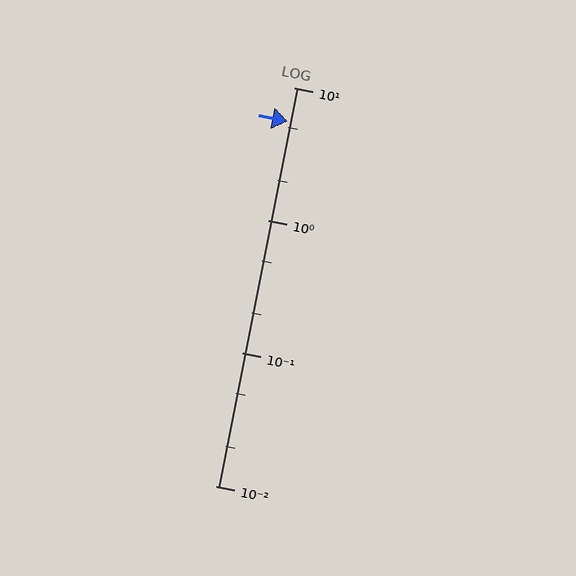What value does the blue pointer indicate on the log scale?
The pointer indicates approximately 5.6.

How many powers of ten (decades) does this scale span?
The scale spans 3 decades, from 0.01 to 10.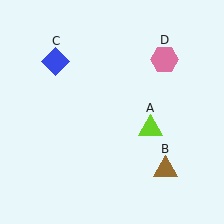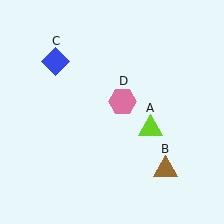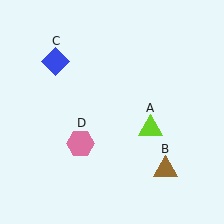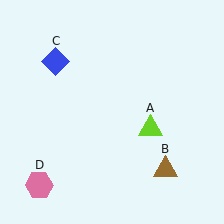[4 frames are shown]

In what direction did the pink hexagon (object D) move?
The pink hexagon (object D) moved down and to the left.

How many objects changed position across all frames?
1 object changed position: pink hexagon (object D).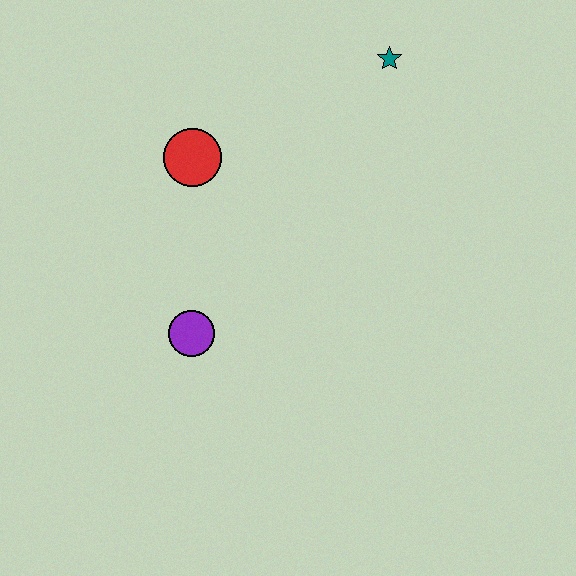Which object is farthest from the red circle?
The teal star is farthest from the red circle.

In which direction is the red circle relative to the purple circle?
The red circle is above the purple circle.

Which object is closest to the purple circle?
The red circle is closest to the purple circle.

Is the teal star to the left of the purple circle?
No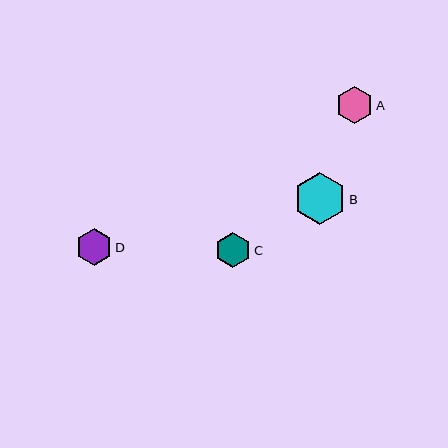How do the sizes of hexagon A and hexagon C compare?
Hexagon A and hexagon C are approximately the same size.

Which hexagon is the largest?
Hexagon B is the largest with a size of approximately 52 pixels.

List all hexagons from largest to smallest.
From largest to smallest: B, A, D, C.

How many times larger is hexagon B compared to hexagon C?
Hexagon B is approximately 1.5 times the size of hexagon C.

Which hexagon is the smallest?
Hexagon C is the smallest with a size of approximately 36 pixels.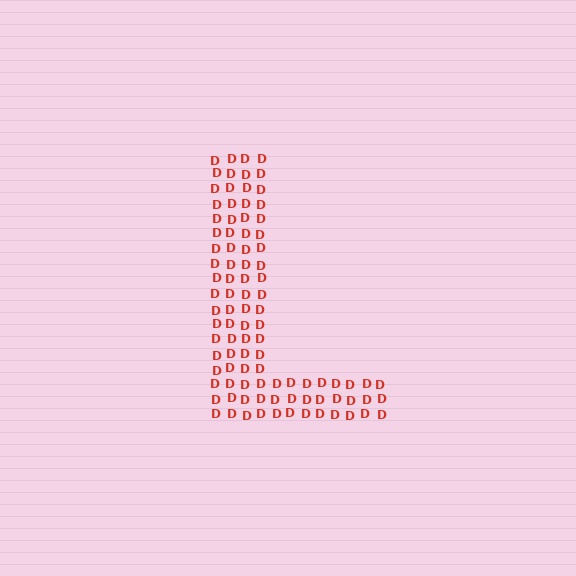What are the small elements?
The small elements are letter D's.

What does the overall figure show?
The overall figure shows the letter L.